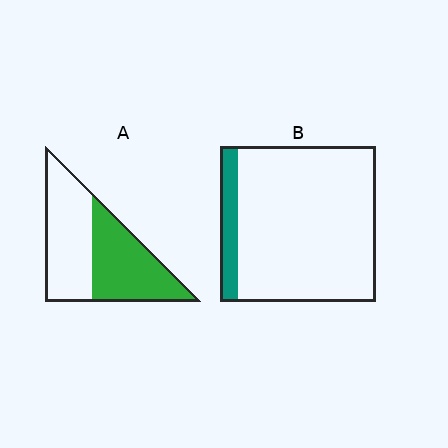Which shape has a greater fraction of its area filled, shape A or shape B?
Shape A.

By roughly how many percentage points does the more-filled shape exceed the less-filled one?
By roughly 35 percentage points (A over B).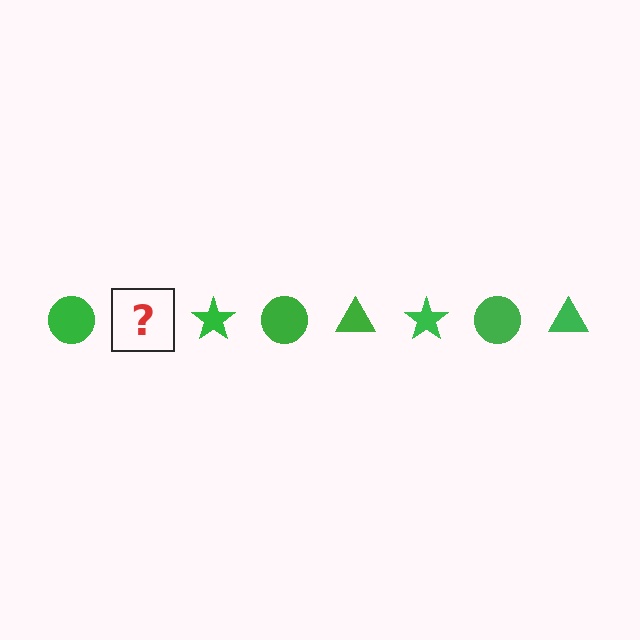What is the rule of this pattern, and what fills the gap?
The rule is that the pattern cycles through circle, triangle, star shapes in green. The gap should be filled with a green triangle.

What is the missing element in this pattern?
The missing element is a green triangle.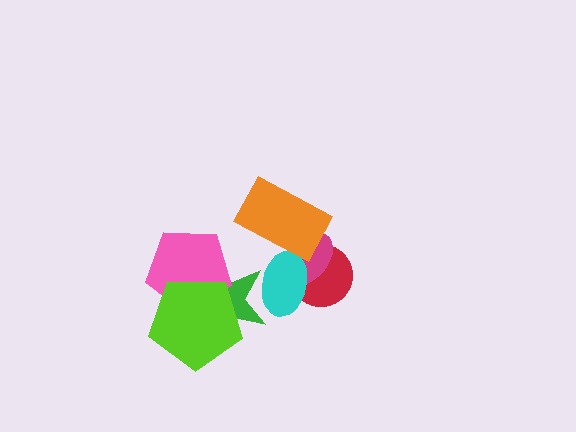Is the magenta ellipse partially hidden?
Yes, it is partially covered by another shape.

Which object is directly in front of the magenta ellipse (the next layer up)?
The cyan ellipse is directly in front of the magenta ellipse.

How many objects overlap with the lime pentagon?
2 objects overlap with the lime pentagon.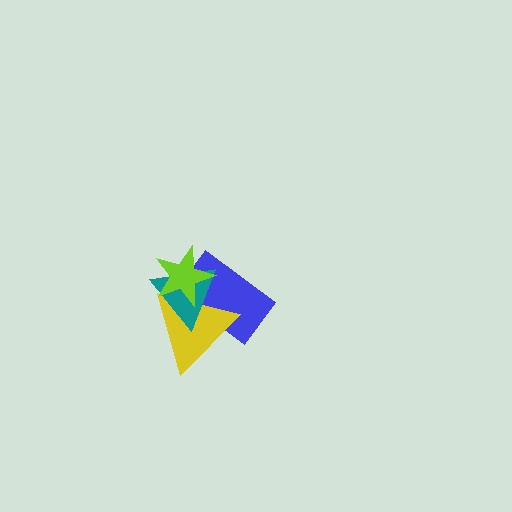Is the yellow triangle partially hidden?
Yes, it is partially covered by another shape.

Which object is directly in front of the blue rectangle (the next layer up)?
The yellow triangle is directly in front of the blue rectangle.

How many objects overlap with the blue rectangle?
3 objects overlap with the blue rectangle.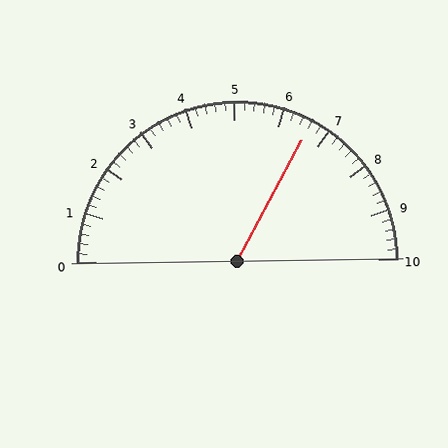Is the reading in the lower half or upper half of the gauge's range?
The reading is in the upper half of the range (0 to 10).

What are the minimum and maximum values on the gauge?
The gauge ranges from 0 to 10.